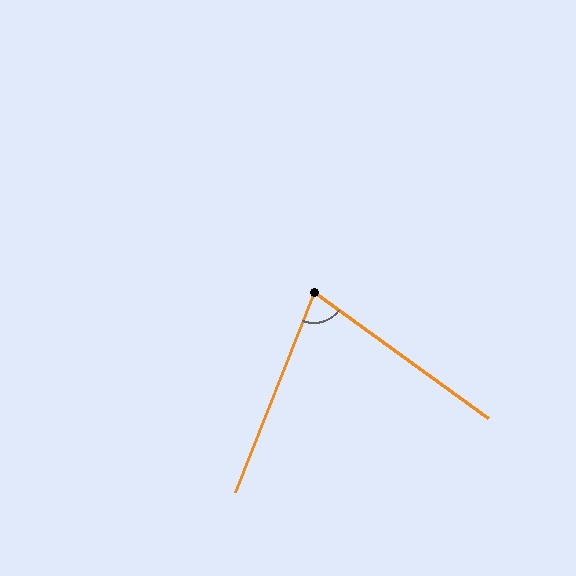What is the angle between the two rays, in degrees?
Approximately 76 degrees.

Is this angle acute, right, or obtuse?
It is acute.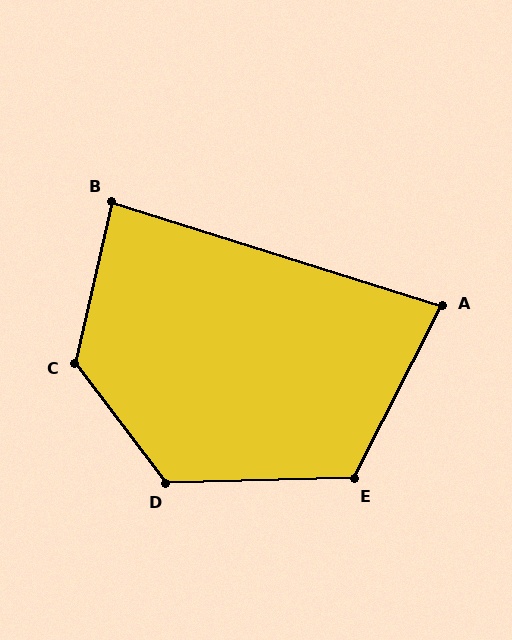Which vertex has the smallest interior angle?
A, at approximately 81 degrees.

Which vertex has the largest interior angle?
C, at approximately 130 degrees.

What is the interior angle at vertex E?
Approximately 118 degrees (obtuse).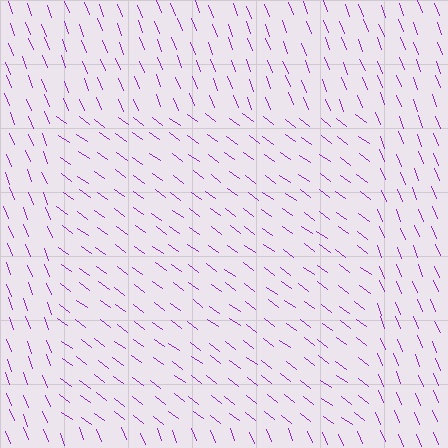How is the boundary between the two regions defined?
The boundary is defined purely by a change in line orientation (approximately 32 degrees difference). All lines are the same color and thickness.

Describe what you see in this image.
The image is filled with small purple line segments. A rectangle region in the image has lines oriented differently from the surrounding lines, creating a visible texture boundary.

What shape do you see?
I see a rectangle.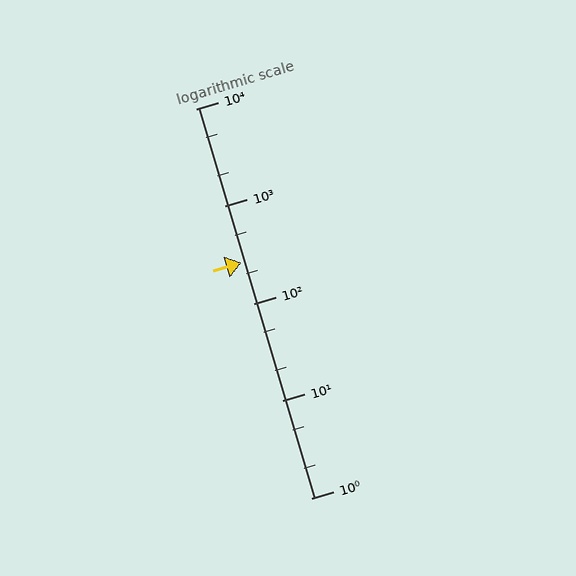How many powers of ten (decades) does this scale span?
The scale spans 4 decades, from 1 to 10000.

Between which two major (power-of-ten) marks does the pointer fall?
The pointer is between 100 and 1000.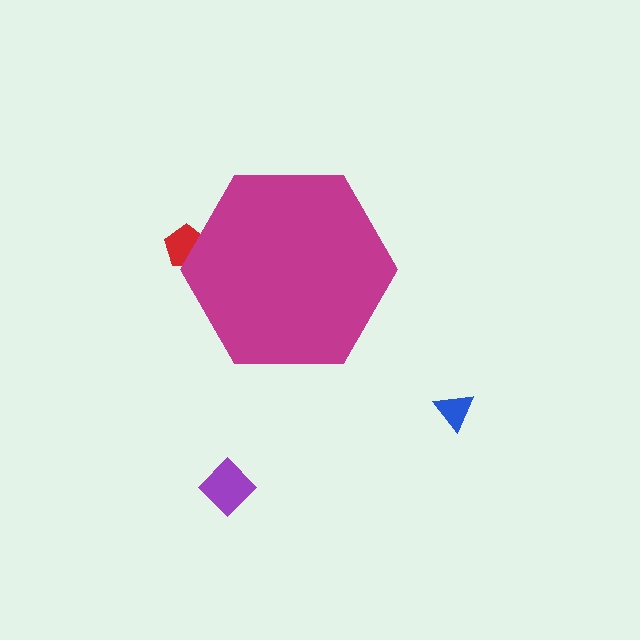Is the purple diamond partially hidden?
No, the purple diamond is fully visible.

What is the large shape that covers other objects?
A magenta hexagon.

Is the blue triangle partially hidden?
No, the blue triangle is fully visible.